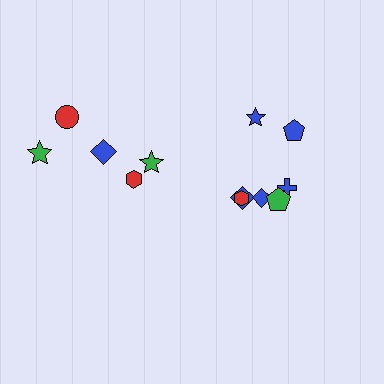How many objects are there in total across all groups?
There are 12 objects.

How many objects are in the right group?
There are 7 objects.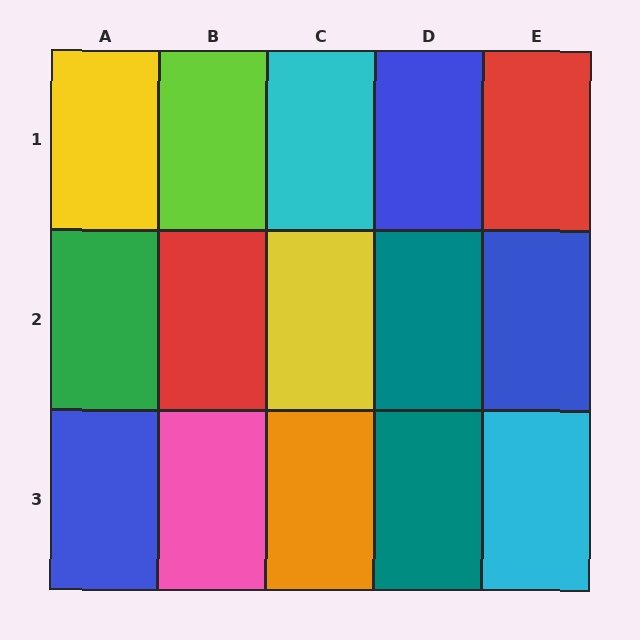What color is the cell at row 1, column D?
Blue.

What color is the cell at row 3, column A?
Blue.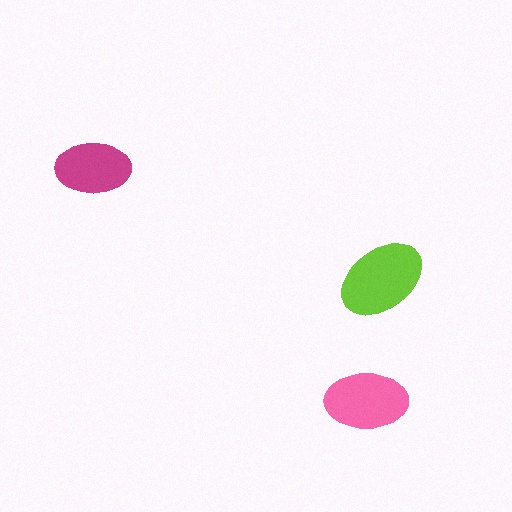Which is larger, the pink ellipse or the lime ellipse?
The lime one.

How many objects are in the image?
There are 3 objects in the image.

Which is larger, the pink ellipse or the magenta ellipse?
The pink one.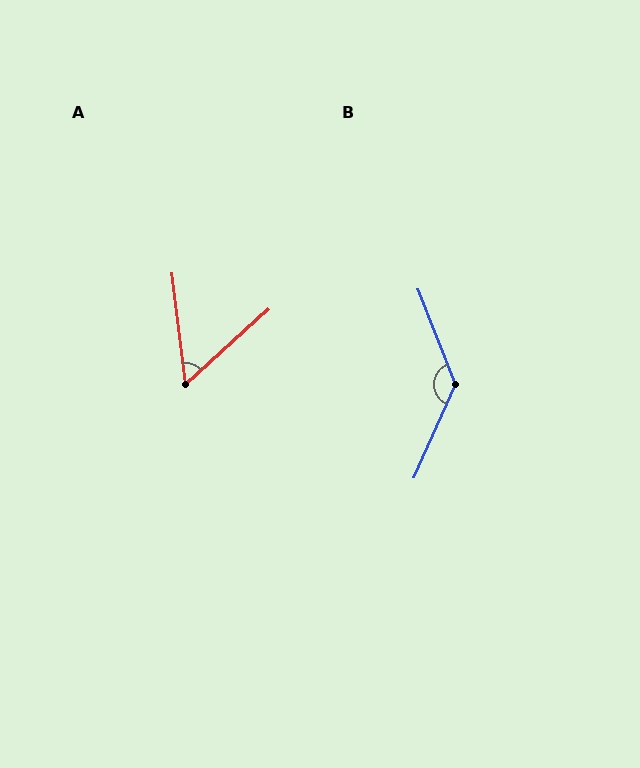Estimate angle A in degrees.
Approximately 55 degrees.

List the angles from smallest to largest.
A (55°), B (135°).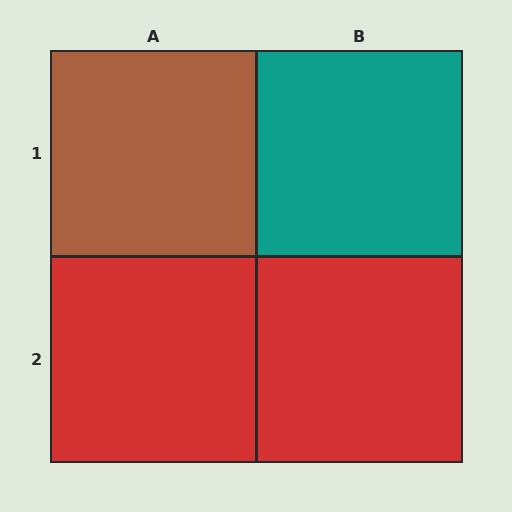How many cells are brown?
1 cell is brown.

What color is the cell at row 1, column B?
Teal.